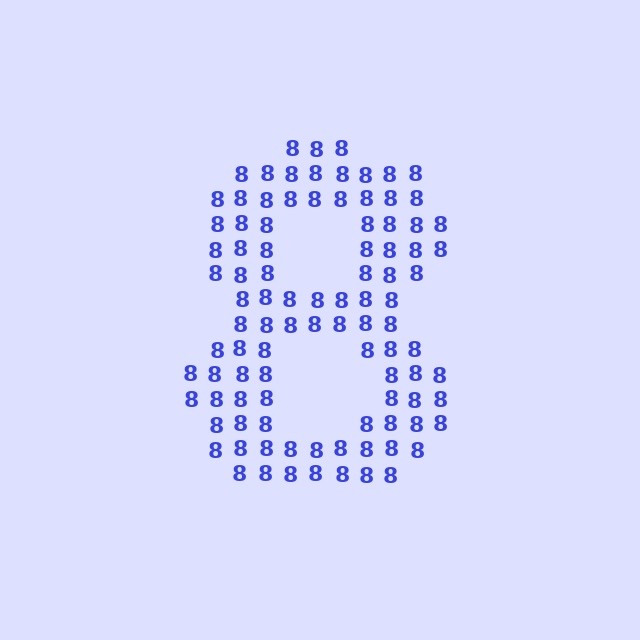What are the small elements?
The small elements are digit 8's.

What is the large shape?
The large shape is the digit 8.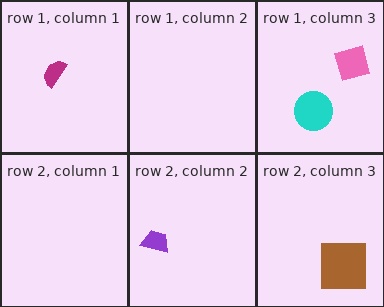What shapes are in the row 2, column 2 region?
The purple trapezoid.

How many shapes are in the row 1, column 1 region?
1.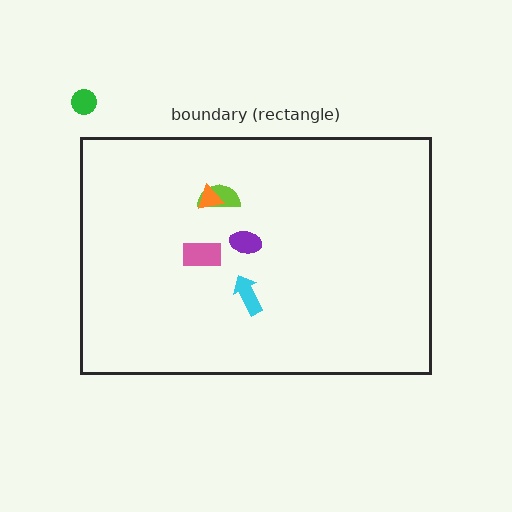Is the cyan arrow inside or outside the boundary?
Inside.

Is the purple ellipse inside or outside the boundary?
Inside.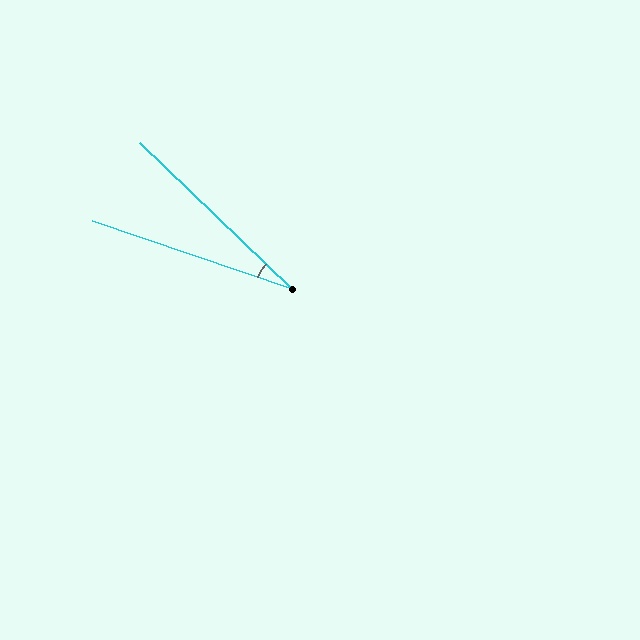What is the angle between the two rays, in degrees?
Approximately 25 degrees.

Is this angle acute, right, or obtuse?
It is acute.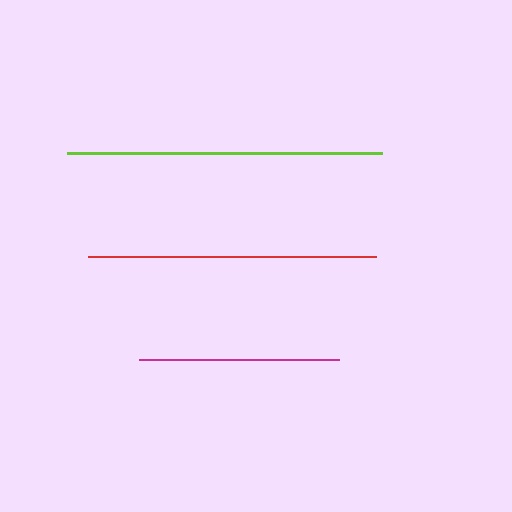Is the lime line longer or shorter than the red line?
The lime line is longer than the red line.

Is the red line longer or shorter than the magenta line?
The red line is longer than the magenta line.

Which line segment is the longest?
The lime line is the longest at approximately 315 pixels.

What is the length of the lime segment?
The lime segment is approximately 315 pixels long.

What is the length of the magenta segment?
The magenta segment is approximately 201 pixels long.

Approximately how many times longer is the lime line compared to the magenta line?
The lime line is approximately 1.6 times the length of the magenta line.